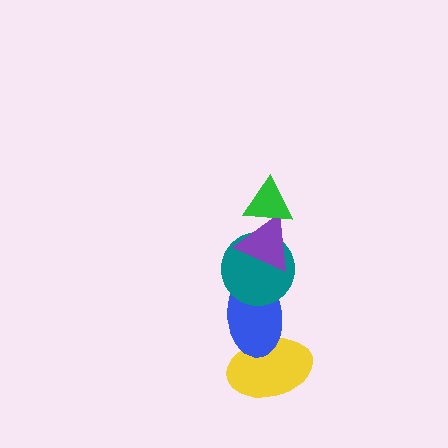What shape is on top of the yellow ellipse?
The blue ellipse is on top of the yellow ellipse.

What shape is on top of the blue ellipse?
The teal circle is on top of the blue ellipse.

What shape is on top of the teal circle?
The purple triangle is on top of the teal circle.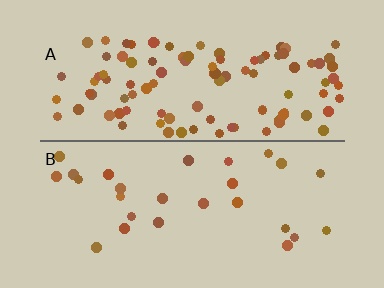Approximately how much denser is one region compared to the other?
Approximately 3.8× — region A over region B.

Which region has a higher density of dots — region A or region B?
A (the top).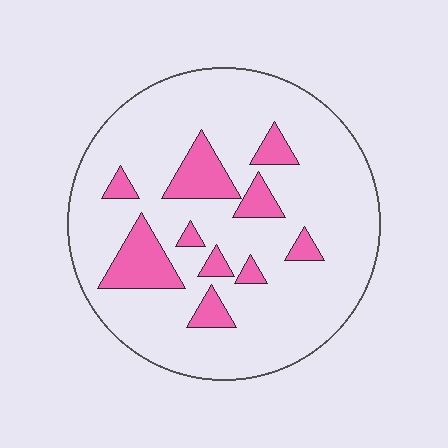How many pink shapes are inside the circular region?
10.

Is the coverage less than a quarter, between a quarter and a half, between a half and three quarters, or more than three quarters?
Less than a quarter.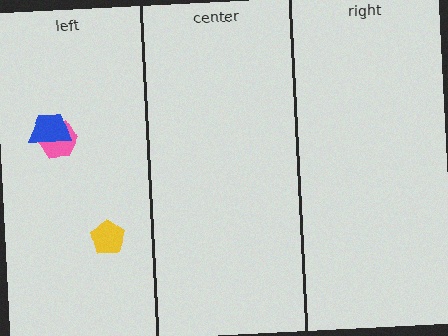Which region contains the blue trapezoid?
The left region.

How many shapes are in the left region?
3.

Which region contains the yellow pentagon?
The left region.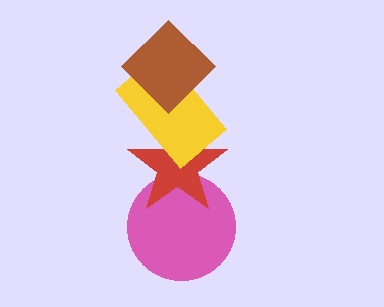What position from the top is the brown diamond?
The brown diamond is 1st from the top.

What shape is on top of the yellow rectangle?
The brown diamond is on top of the yellow rectangle.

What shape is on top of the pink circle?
The red star is on top of the pink circle.